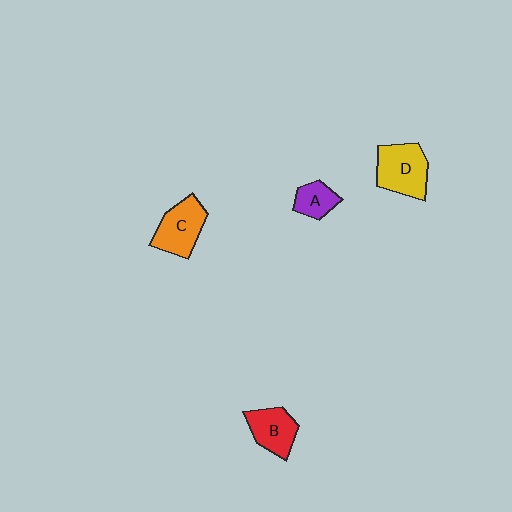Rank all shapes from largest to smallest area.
From largest to smallest: D (yellow), C (orange), B (red), A (purple).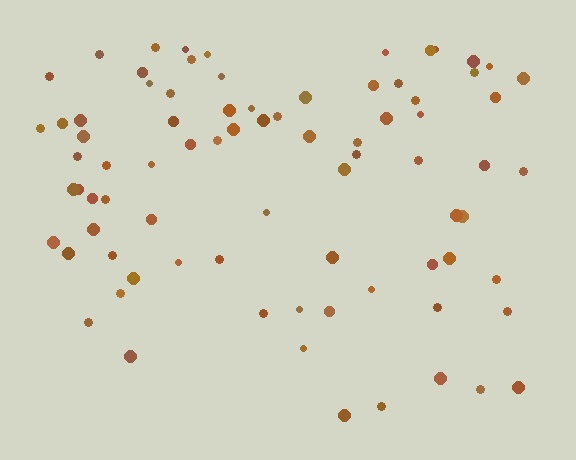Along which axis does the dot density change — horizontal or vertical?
Vertical.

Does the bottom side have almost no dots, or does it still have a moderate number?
Still a moderate number, just noticeably fewer than the top.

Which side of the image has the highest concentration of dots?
The top.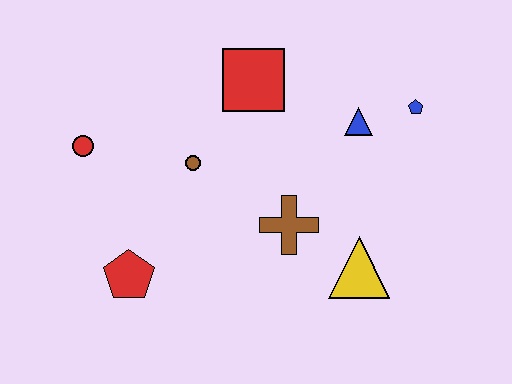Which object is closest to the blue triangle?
The blue pentagon is closest to the blue triangle.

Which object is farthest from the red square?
The red pentagon is farthest from the red square.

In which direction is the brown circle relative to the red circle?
The brown circle is to the right of the red circle.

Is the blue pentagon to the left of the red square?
No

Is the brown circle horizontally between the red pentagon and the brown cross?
Yes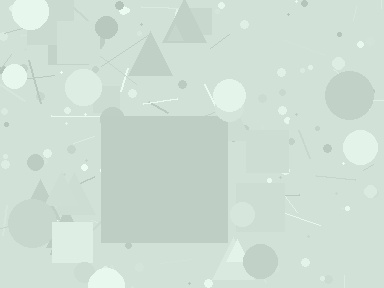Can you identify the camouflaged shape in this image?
The camouflaged shape is a square.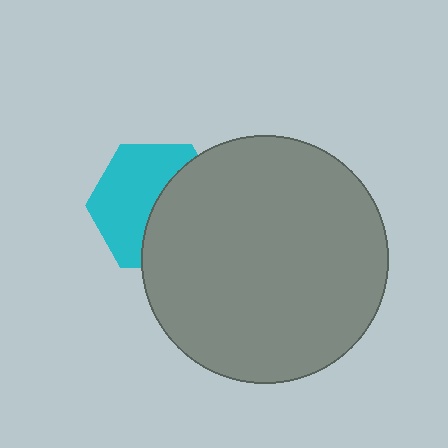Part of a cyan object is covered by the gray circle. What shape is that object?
It is a hexagon.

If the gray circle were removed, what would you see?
You would see the complete cyan hexagon.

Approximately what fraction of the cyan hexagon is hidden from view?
Roughly 46% of the cyan hexagon is hidden behind the gray circle.